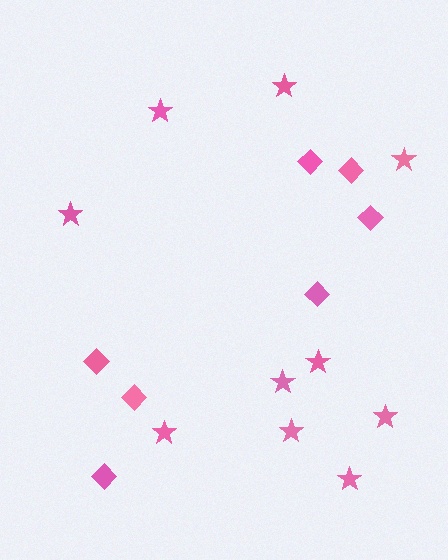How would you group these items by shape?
There are 2 groups: one group of stars (10) and one group of diamonds (7).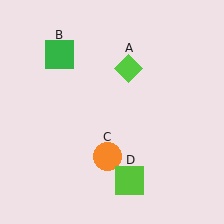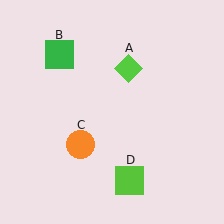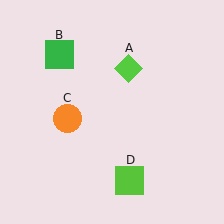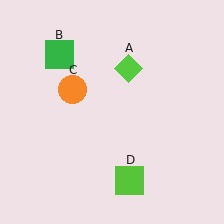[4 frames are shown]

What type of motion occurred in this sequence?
The orange circle (object C) rotated clockwise around the center of the scene.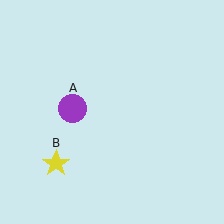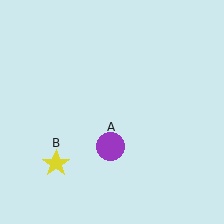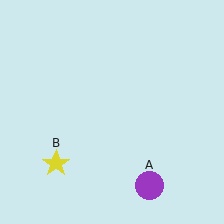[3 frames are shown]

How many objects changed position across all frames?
1 object changed position: purple circle (object A).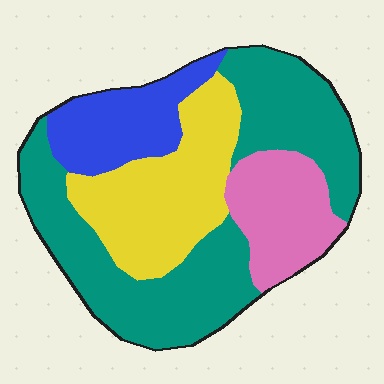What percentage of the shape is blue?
Blue takes up less than a quarter of the shape.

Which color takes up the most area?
Teal, at roughly 45%.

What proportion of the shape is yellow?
Yellow takes up about one quarter (1/4) of the shape.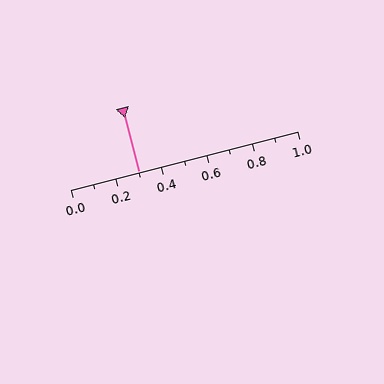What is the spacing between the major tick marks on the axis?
The major ticks are spaced 0.2 apart.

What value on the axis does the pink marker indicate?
The marker indicates approximately 0.3.